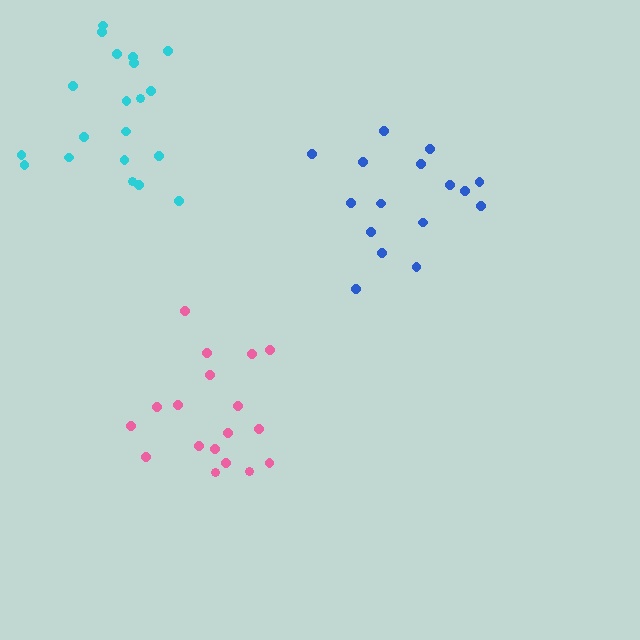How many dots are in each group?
Group 1: 16 dots, Group 2: 18 dots, Group 3: 20 dots (54 total).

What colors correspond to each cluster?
The clusters are colored: blue, pink, cyan.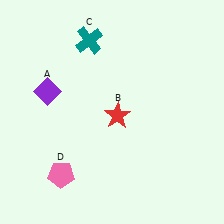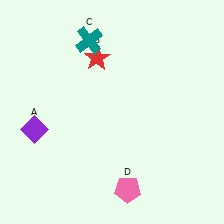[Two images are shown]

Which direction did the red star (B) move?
The red star (B) moved up.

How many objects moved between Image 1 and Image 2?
3 objects moved between the two images.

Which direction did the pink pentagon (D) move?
The pink pentagon (D) moved right.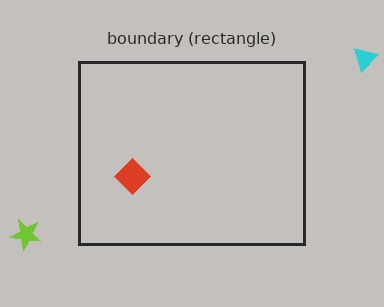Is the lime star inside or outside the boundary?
Outside.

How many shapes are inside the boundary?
1 inside, 2 outside.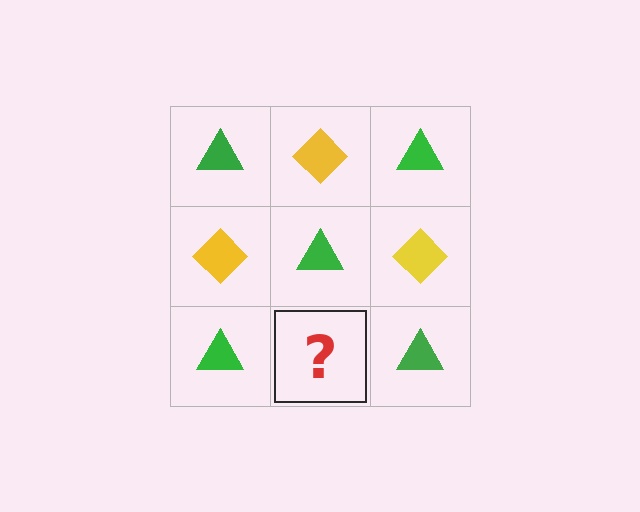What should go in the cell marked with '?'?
The missing cell should contain a yellow diamond.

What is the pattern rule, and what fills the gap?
The rule is that it alternates green triangle and yellow diamond in a checkerboard pattern. The gap should be filled with a yellow diamond.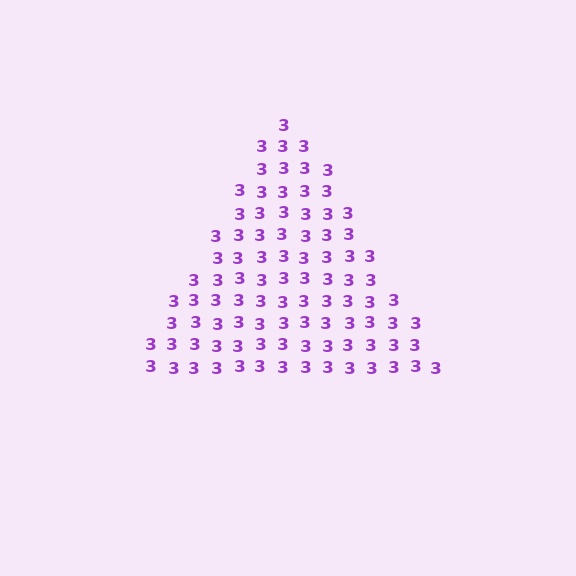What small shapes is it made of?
It is made of small digit 3's.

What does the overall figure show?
The overall figure shows a triangle.